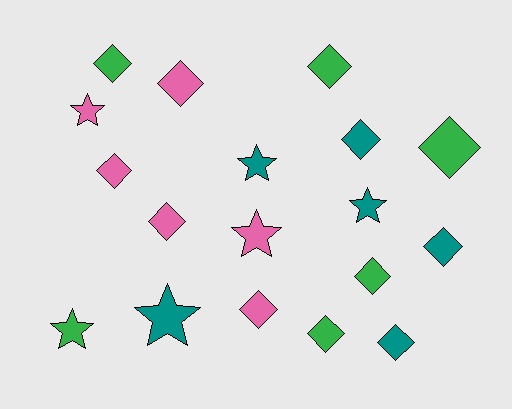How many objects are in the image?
There are 18 objects.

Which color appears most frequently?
Green, with 6 objects.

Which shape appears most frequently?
Diamond, with 12 objects.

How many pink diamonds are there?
There are 4 pink diamonds.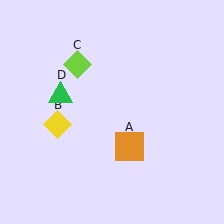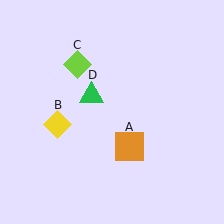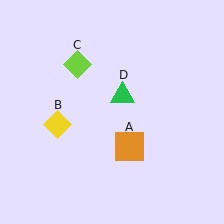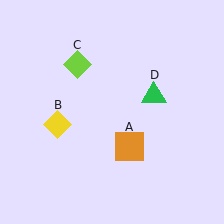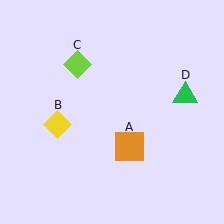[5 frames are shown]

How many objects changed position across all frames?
1 object changed position: green triangle (object D).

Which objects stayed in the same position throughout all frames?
Orange square (object A) and yellow diamond (object B) and lime diamond (object C) remained stationary.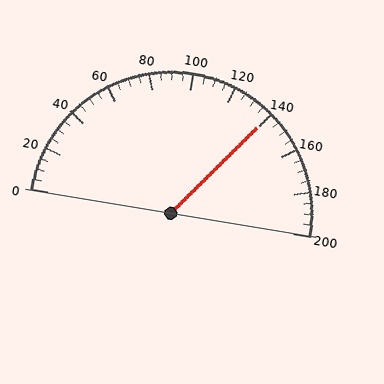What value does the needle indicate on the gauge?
The needle indicates approximately 140.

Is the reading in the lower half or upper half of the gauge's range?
The reading is in the upper half of the range (0 to 200).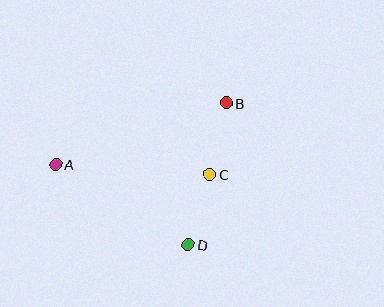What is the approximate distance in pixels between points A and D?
The distance between A and D is approximately 155 pixels.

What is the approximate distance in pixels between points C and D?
The distance between C and D is approximately 73 pixels.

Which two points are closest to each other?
Points B and C are closest to each other.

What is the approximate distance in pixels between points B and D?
The distance between B and D is approximately 146 pixels.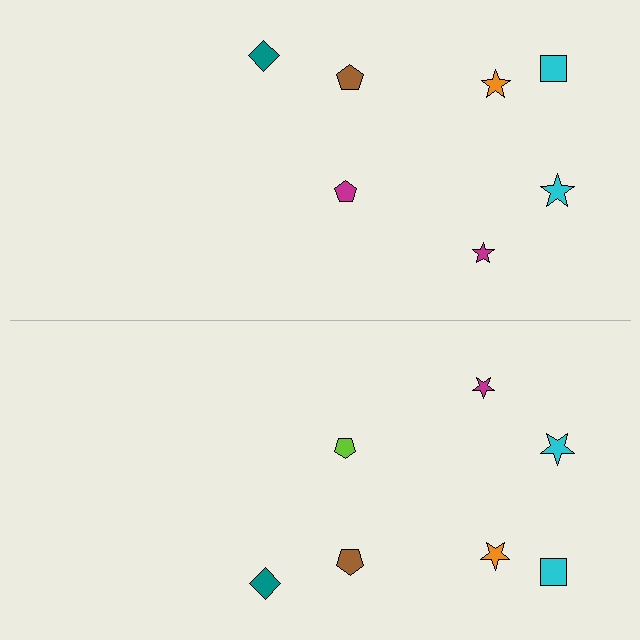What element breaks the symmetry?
The lime pentagon on the bottom side breaks the symmetry — its mirror counterpart is magenta.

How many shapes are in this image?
There are 14 shapes in this image.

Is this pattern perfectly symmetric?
No, the pattern is not perfectly symmetric. The lime pentagon on the bottom side breaks the symmetry — its mirror counterpart is magenta.